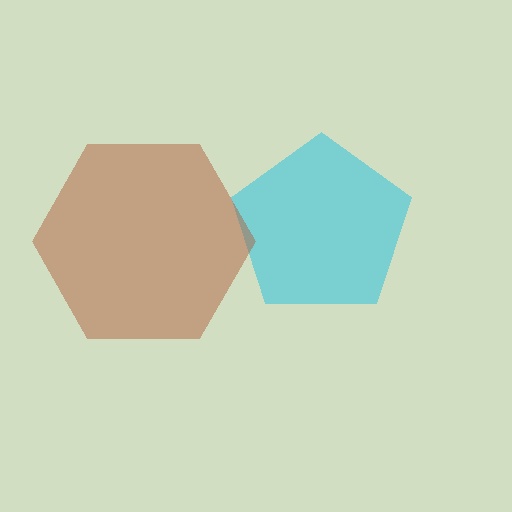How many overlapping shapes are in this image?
There are 2 overlapping shapes in the image.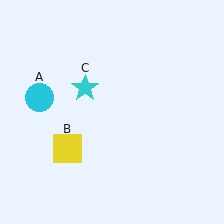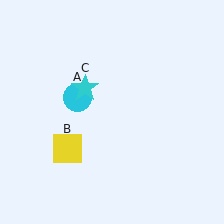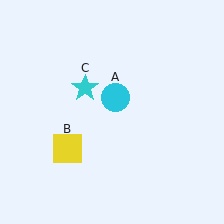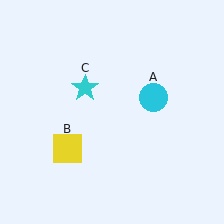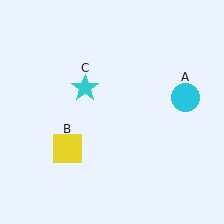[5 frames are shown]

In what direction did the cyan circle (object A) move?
The cyan circle (object A) moved right.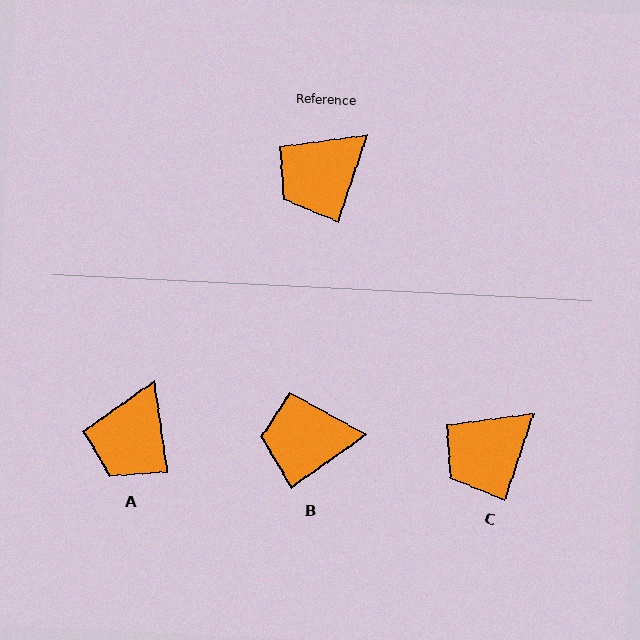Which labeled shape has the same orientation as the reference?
C.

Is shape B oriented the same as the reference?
No, it is off by about 37 degrees.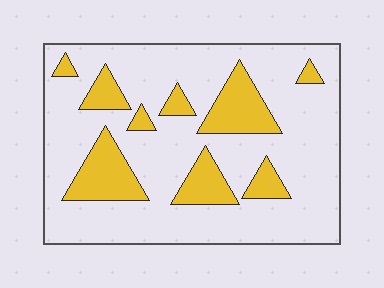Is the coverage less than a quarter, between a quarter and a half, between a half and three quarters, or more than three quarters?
Less than a quarter.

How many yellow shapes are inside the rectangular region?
9.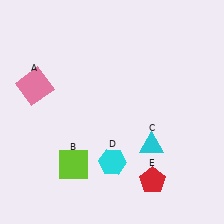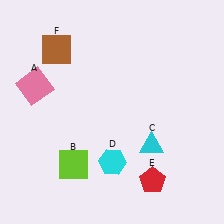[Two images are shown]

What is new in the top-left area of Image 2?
A brown square (F) was added in the top-left area of Image 2.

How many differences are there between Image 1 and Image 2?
There is 1 difference between the two images.